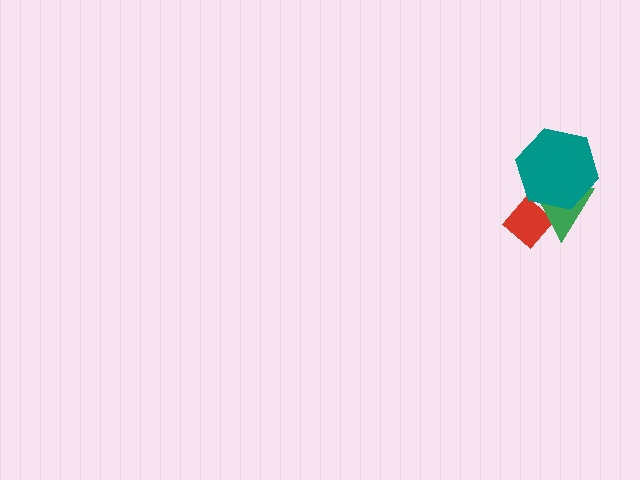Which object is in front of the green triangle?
The teal hexagon is in front of the green triangle.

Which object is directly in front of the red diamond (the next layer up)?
The green triangle is directly in front of the red diamond.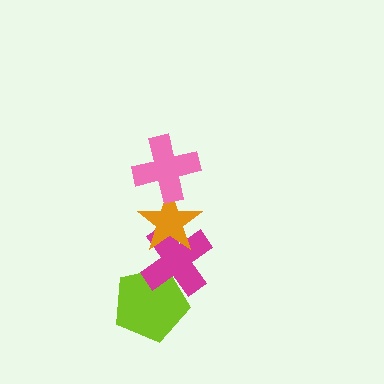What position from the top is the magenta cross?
The magenta cross is 3rd from the top.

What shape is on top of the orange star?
The pink cross is on top of the orange star.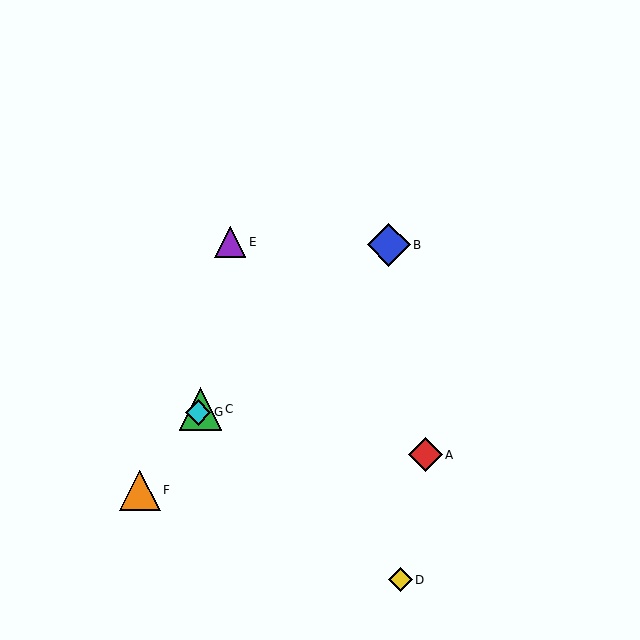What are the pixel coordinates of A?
Object A is at (425, 455).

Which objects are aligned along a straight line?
Objects C, F, G are aligned along a straight line.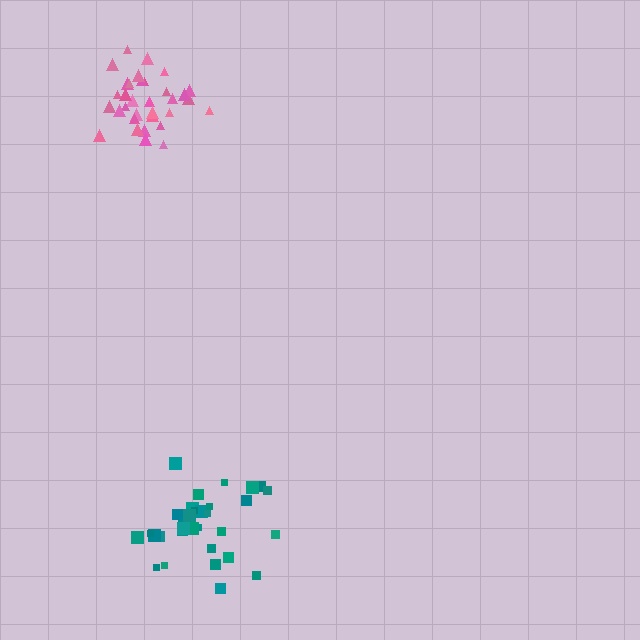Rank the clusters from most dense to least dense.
pink, teal.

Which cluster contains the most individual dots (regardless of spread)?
Pink (34).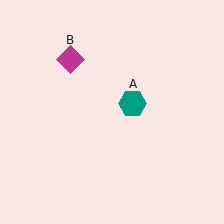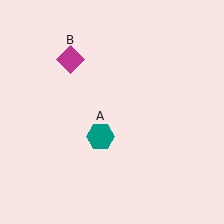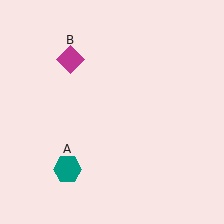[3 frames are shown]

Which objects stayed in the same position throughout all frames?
Magenta diamond (object B) remained stationary.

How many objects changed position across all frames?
1 object changed position: teal hexagon (object A).